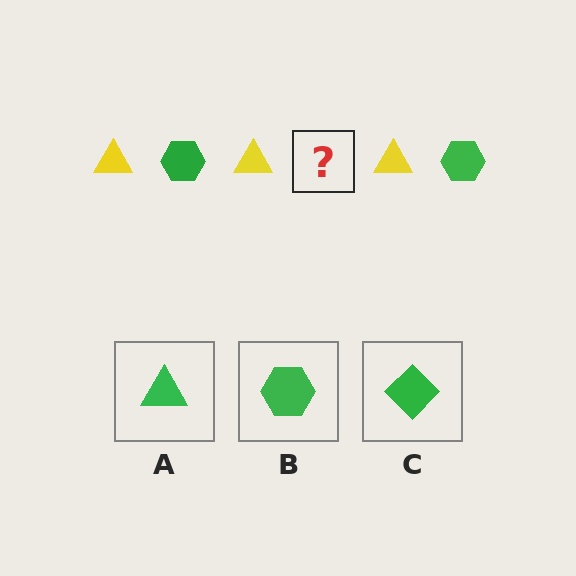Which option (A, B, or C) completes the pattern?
B.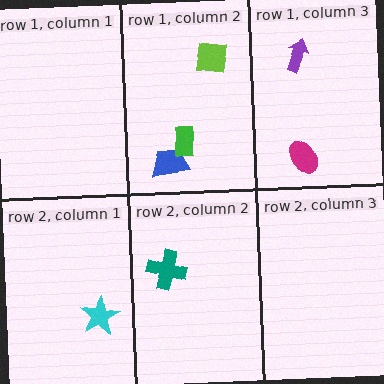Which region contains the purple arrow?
The row 1, column 3 region.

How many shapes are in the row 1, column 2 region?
3.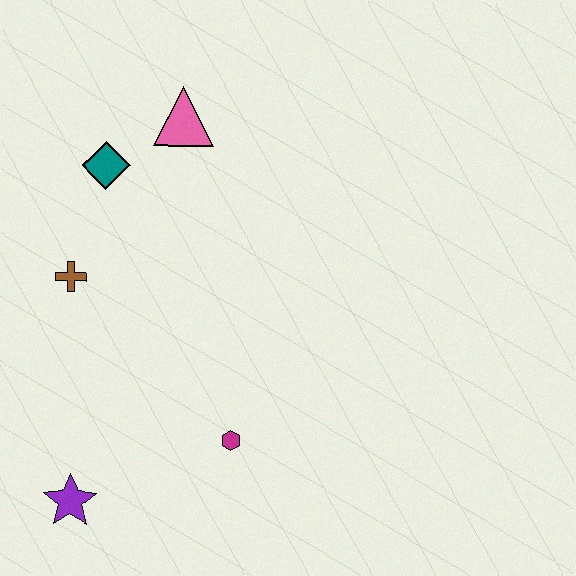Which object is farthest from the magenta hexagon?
The pink triangle is farthest from the magenta hexagon.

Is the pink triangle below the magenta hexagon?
No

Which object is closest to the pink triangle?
The teal diamond is closest to the pink triangle.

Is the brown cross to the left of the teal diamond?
Yes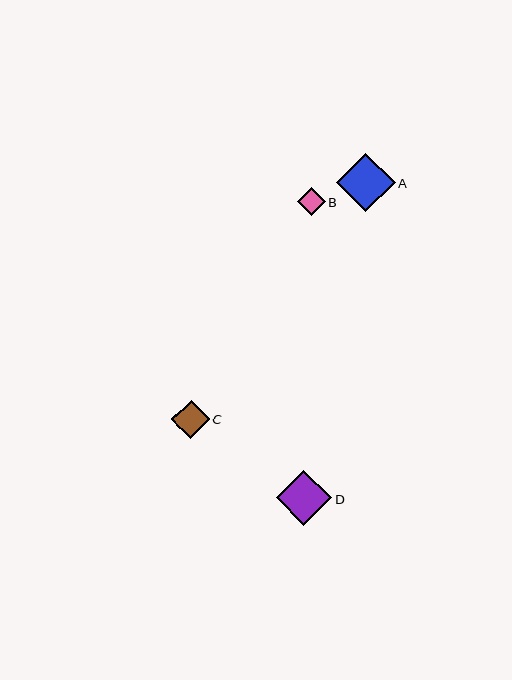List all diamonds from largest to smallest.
From largest to smallest: A, D, C, B.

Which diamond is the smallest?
Diamond B is the smallest with a size of approximately 28 pixels.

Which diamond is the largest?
Diamond A is the largest with a size of approximately 59 pixels.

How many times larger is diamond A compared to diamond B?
Diamond A is approximately 2.1 times the size of diamond B.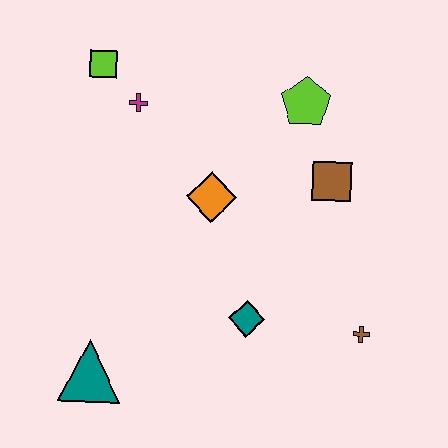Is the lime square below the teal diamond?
No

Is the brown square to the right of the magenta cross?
Yes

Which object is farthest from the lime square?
The brown cross is farthest from the lime square.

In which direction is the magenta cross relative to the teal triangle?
The magenta cross is above the teal triangle.